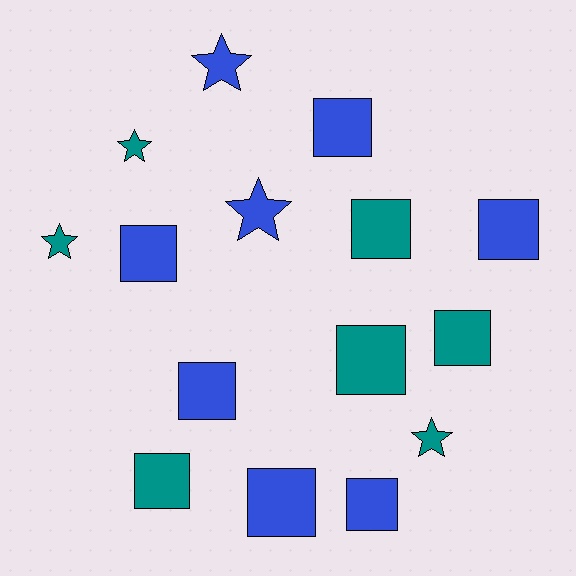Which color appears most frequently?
Blue, with 8 objects.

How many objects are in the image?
There are 15 objects.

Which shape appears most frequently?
Square, with 10 objects.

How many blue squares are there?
There are 6 blue squares.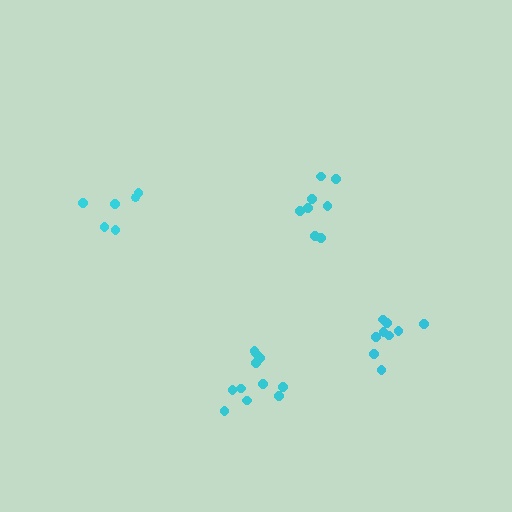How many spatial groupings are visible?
There are 4 spatial groupings.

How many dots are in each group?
Group 1: 9 dots, Group 2: 6 dots, Group 3: 11 dots, Group 4: 8 dots (34 total).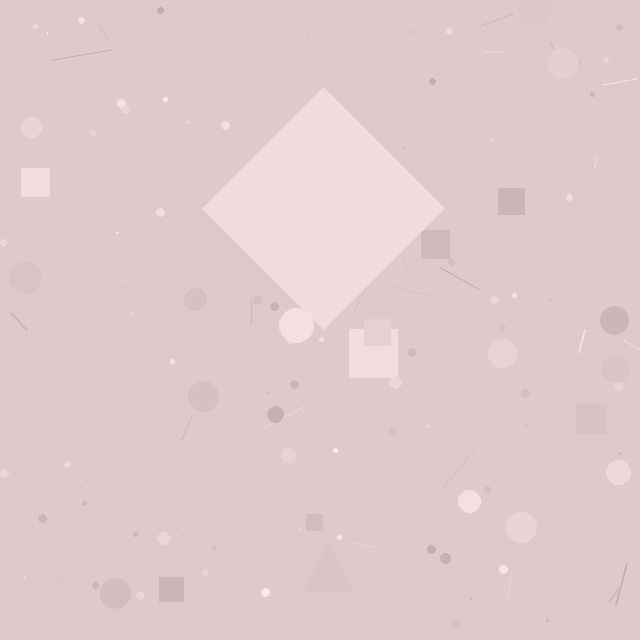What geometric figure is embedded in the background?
A diamond is embedded in the background.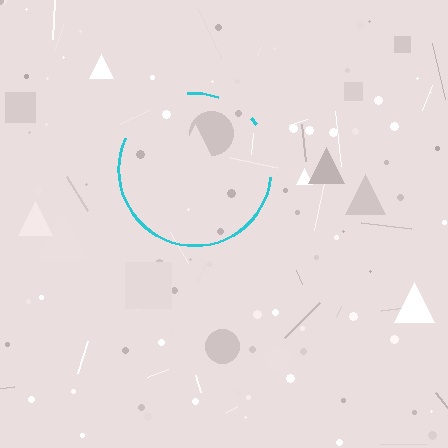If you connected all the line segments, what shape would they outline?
They would outline a circle.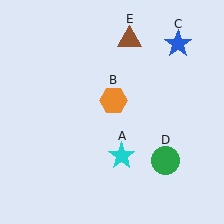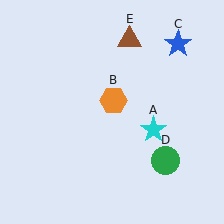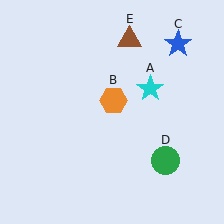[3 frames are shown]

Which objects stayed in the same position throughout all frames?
Orange hexagon (object B) and blue star (object C) and green circle (object D) and brown triangle (object E) remained stationary.